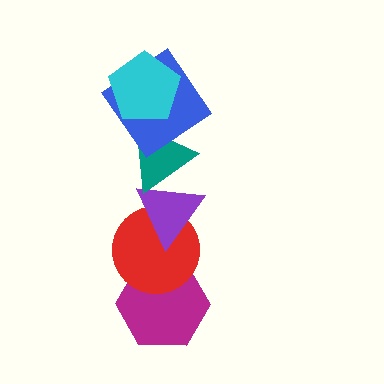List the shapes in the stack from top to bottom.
From top to bottom: the cyan pentagon, the blue diamond, the teal triangle, the purple triangle, the red circle, the magenta hexagon.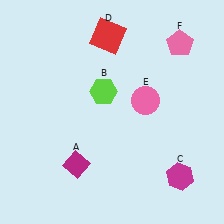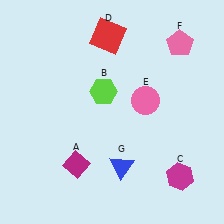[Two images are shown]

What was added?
A blue triangle (G) was added in Image 2.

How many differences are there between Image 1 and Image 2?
There is 1 difference between the two images.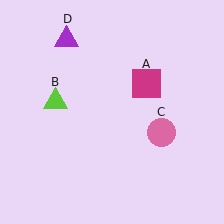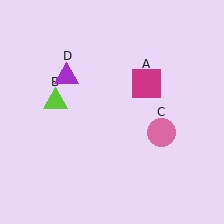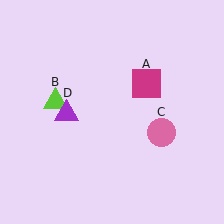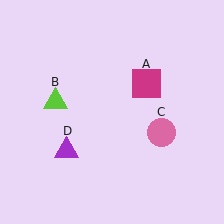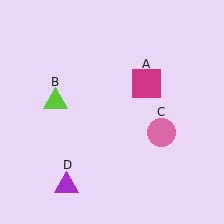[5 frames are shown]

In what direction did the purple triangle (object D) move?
The purple triangle (object D) moved down.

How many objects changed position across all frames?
1 object changed position: purple triangle (object D).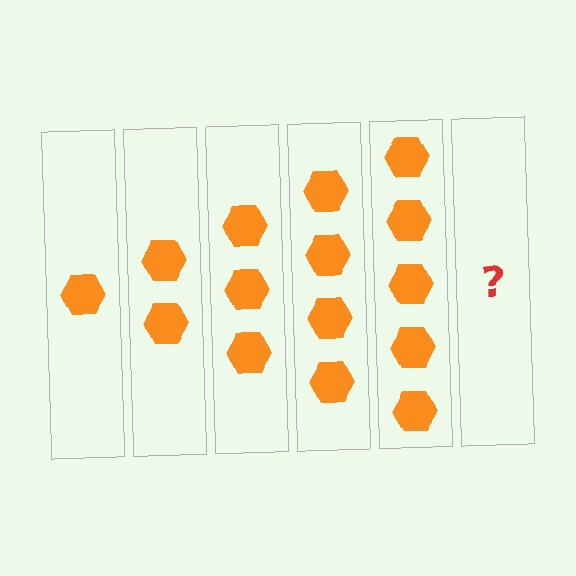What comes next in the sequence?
The next element should be 6 hexagons.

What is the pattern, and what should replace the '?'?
The pattern is that each step adds one more hexagon. The '?' should be 6 hexagons.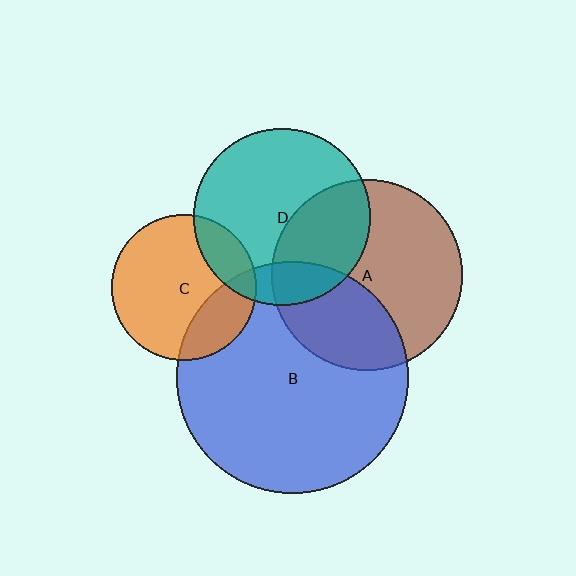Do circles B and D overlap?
Yes.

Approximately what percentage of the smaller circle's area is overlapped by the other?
Approximately 15%.